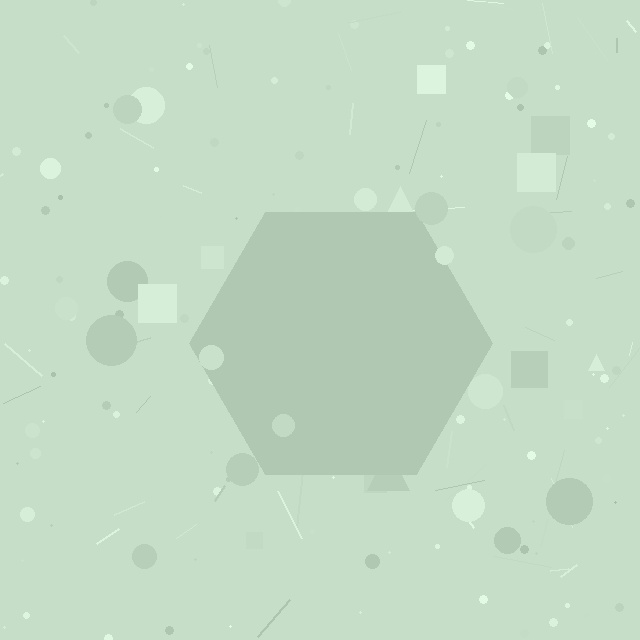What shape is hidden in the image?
A hexagon is hidden in the image.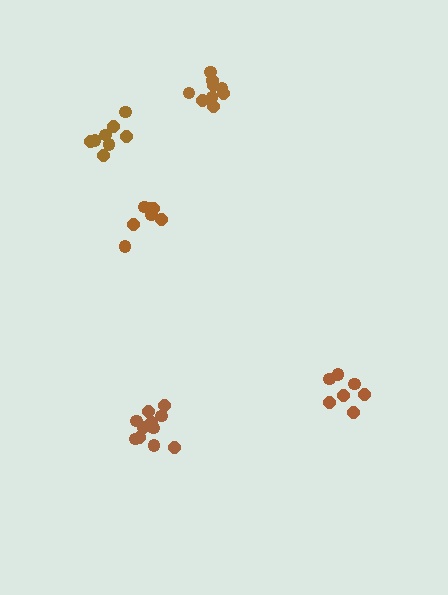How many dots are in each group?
Group 1: 11 dots, Group 2: 8 dots, Group 3: 9 dots, Group 4: 7 dots, Group 5: 7 dots (42 total).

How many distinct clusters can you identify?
There are 5 distinct clusters.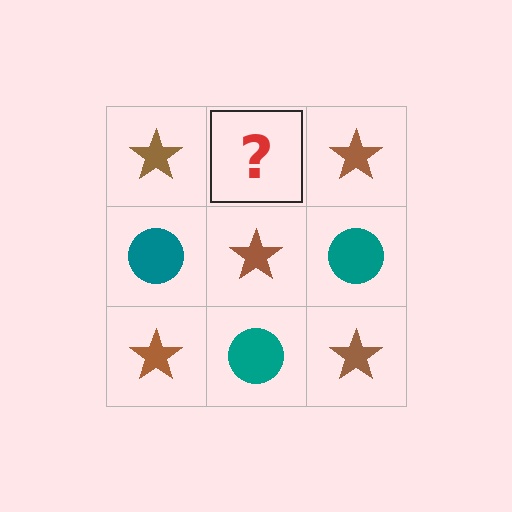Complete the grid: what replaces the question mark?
The question mark should be replaced with a teal circle.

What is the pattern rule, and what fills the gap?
The rule is that it alternates brown star and teal circle in a checkerboard pattern. The gap should be filled with a teal circle.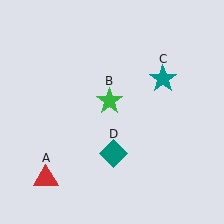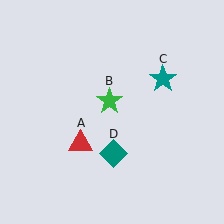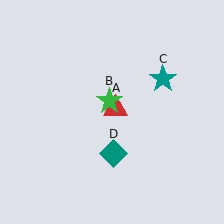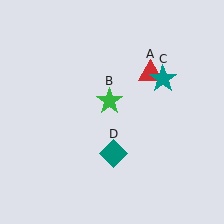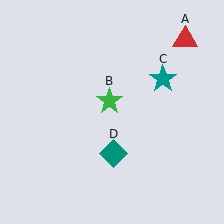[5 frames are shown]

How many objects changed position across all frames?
1 object changed position: red triangle (object A).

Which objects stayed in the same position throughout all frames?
Green star (object B) and teal star (object C) and teal diamond (object D) remained stationary.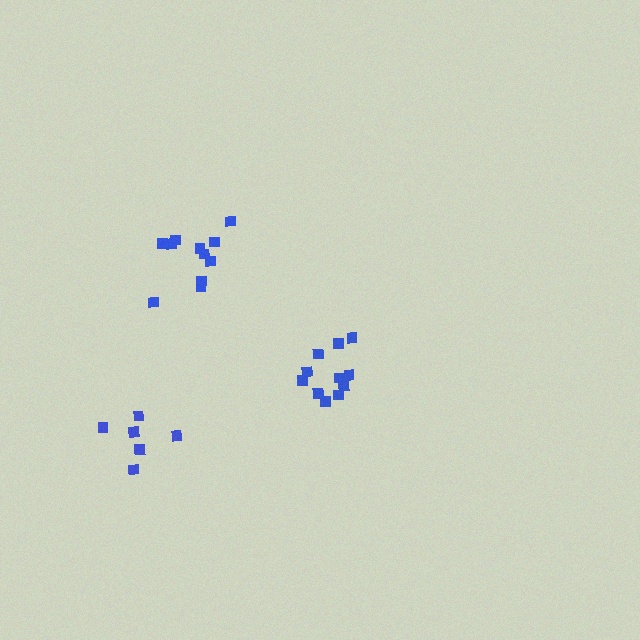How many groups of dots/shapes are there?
There are 3 groups.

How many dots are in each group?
Group 1: 11 dots, Group 2: 11 dots, Group 3: 6 dots (28 total).